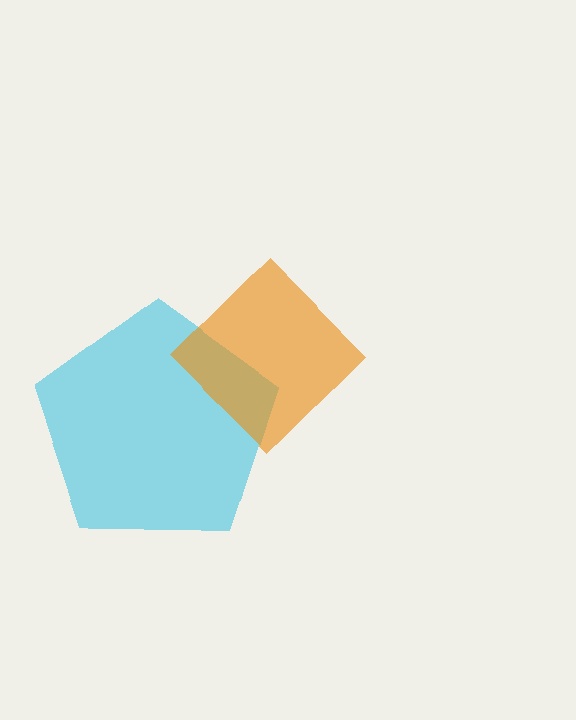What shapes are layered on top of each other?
The layered shapes are: a cyan pentagon, an orange diamond.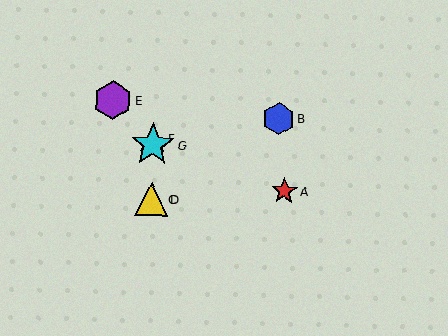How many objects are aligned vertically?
4 objects (C, D, F, G) are aligned vertically.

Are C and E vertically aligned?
No, C is at x≈151 and E is at x≈113.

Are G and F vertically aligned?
Yes, both are at x≈153.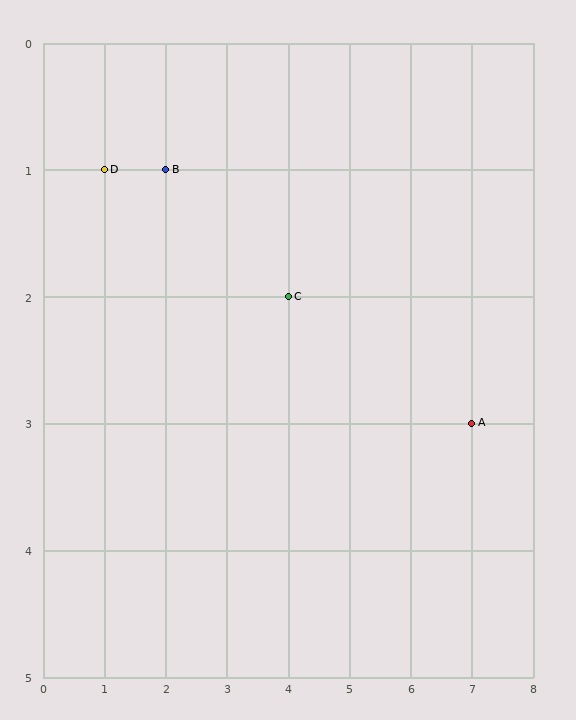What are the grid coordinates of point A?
Point A is at grid coordinates (7, 3).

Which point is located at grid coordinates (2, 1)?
Point B is at (2, 1).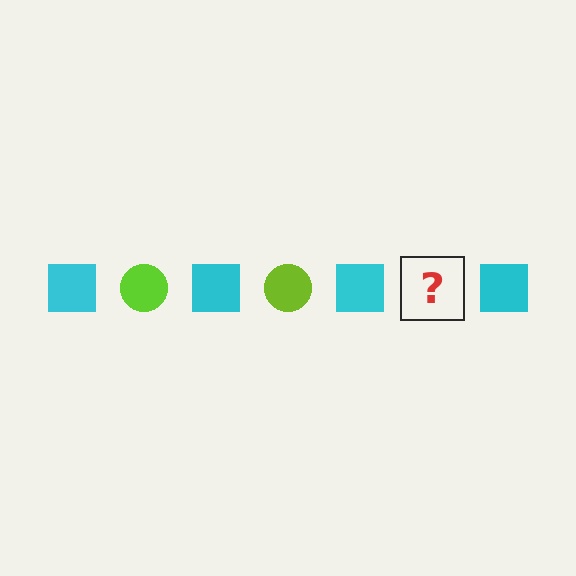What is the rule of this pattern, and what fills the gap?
The rule is that the pattern alternates between cyan square and lime circle. The gap should be filled with a lime circle.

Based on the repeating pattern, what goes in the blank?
The blank should be a lime circle.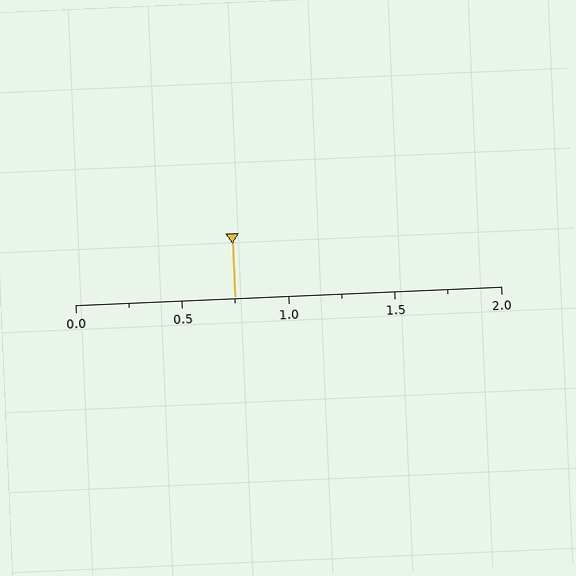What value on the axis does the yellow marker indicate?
The marker indicates approximately 0.75.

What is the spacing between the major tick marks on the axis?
The major ticks are spaced 0.5 apart.